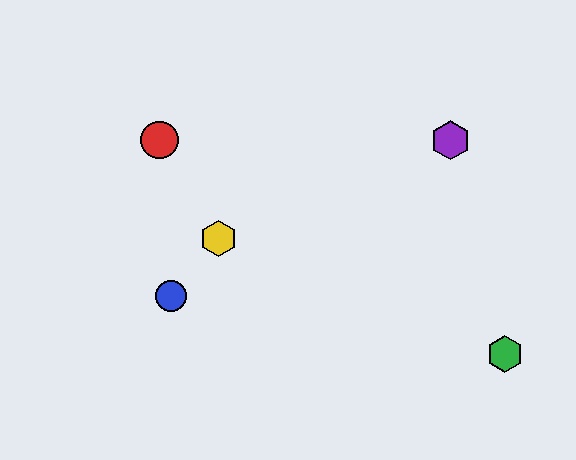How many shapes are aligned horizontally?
2 shapes (the red circle, the purple hexagon) are aligned horizontally.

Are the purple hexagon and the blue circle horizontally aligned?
No, the purple hexagon is at y≈140 and the blue circle is at y≈296.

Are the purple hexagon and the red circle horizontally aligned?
Yes, both are at y≈140.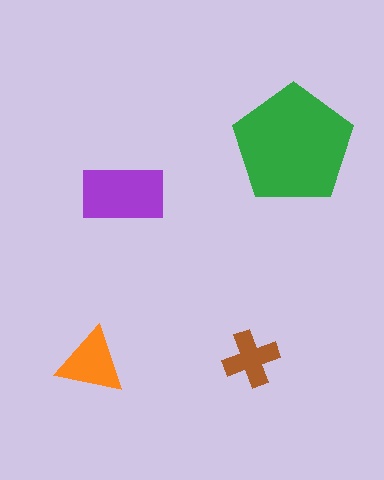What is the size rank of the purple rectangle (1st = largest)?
2nd.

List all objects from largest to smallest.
The green pentagon, the purple rectangle, the orange triangle, the brown cross.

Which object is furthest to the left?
The orange triangle is leftmost.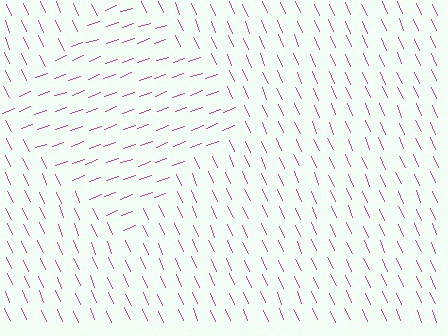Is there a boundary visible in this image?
Yes, there is a texture boundary formed by a change in line orientation.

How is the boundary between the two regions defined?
The boundary is defined purely by a change in line orientation (approximately 86 degrees difference). All lines are the same color and thickness.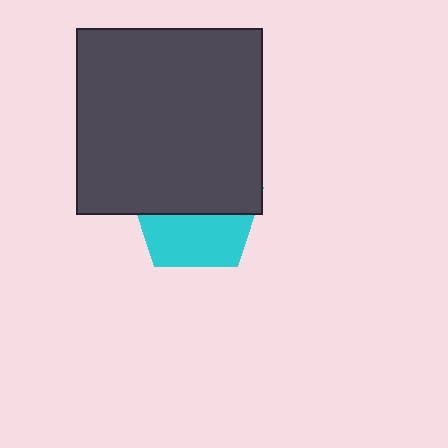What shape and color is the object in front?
The object in front is a dark gray square.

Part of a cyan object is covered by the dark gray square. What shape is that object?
It is a pentagon.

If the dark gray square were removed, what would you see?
You would see the complete cyan pentagon.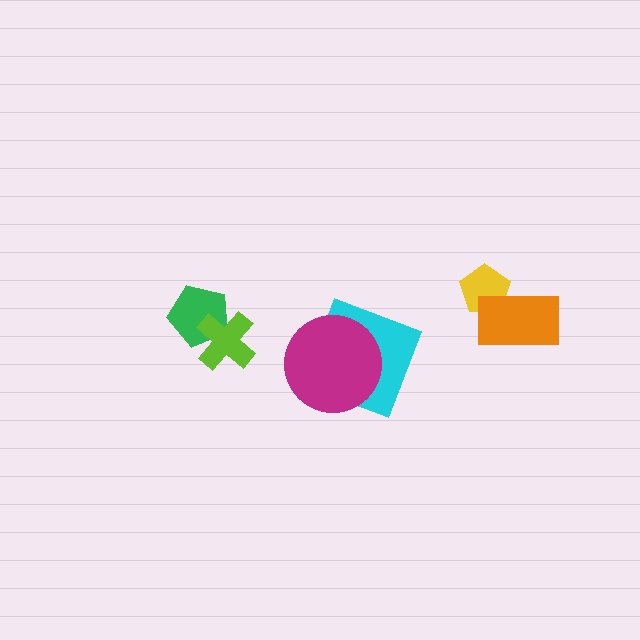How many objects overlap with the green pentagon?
1 object overlaps with the green pentagon.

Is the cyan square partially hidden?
Yes, it is partially covered by another shape.